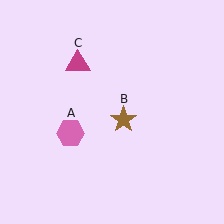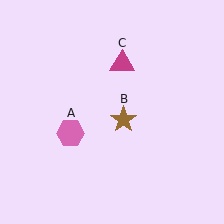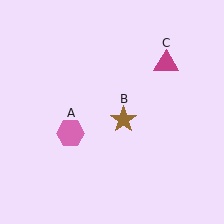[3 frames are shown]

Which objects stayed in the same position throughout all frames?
Pink hexagon (object A) and brown star (object B) remained stationary.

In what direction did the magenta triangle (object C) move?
The magenta triangle (object C) moved right.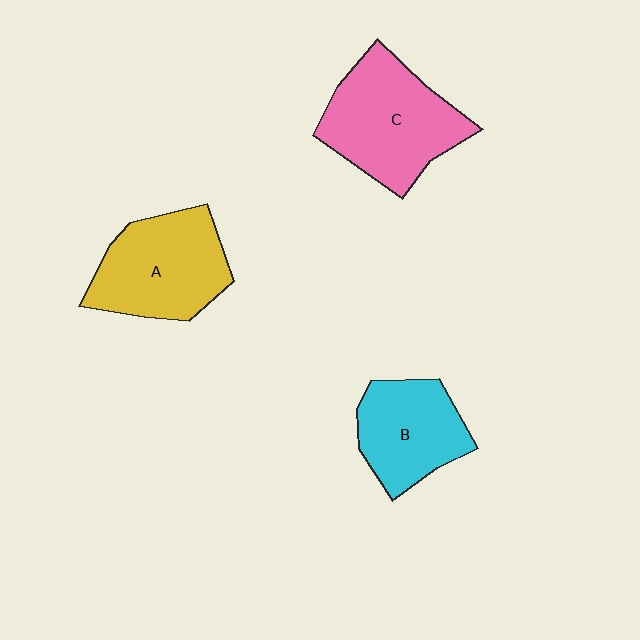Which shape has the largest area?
Shape C (pink).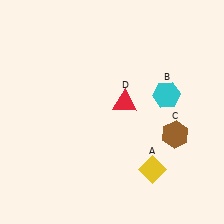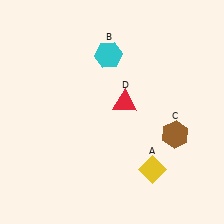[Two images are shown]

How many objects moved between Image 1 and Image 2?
1 object moved between the two images.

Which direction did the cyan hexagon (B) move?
The cyan hexagon (B) moved left.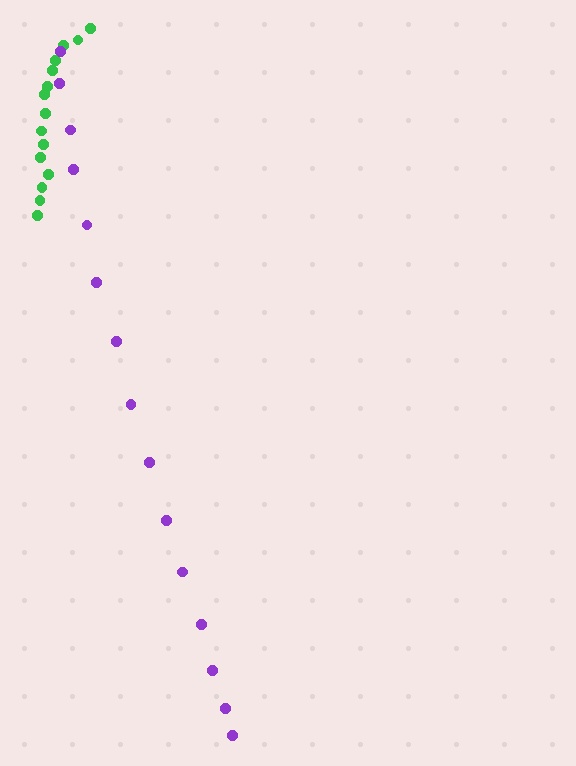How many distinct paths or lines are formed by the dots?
There are 2 distinct paths.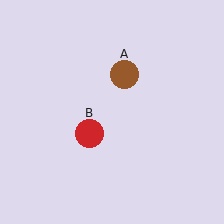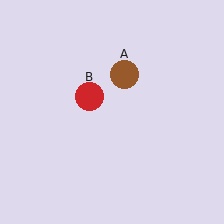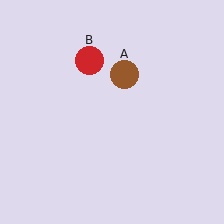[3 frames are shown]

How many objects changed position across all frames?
1 object changed position: red circle (object B).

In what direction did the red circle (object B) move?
The red circle (object B) moved up.